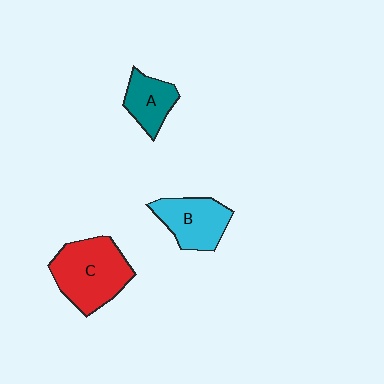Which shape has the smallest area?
Shape A (teal).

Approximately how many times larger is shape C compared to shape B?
Approximately 1.4 times.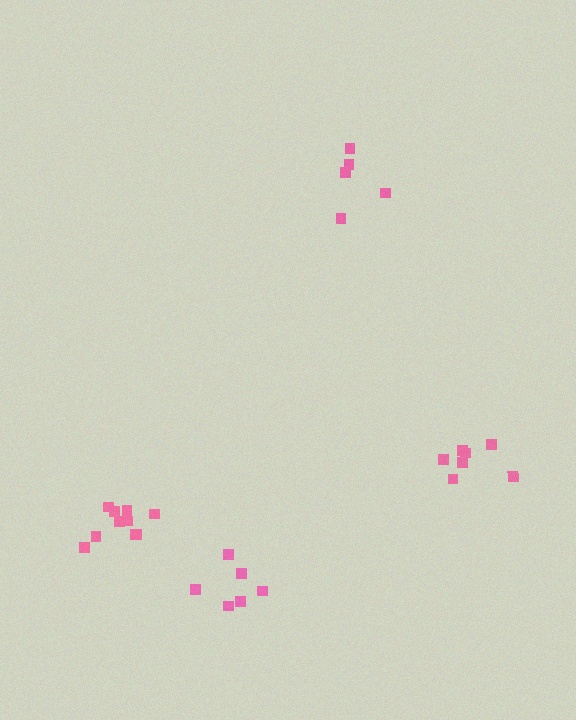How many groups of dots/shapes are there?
There are 4 groups.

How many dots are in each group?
Group 1: 7 dots, Group 2: 5 dots, Group 3: 10 dots, Group 4: 6 dots (28 total).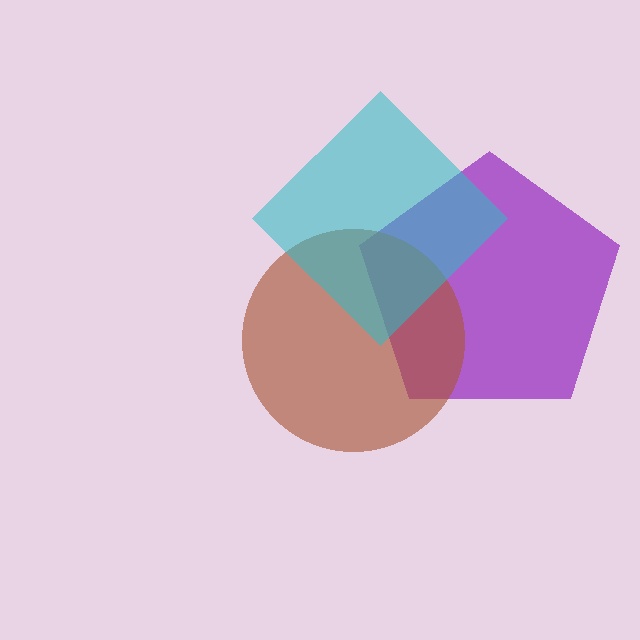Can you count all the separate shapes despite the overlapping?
Yes, there are 3 separate shapes.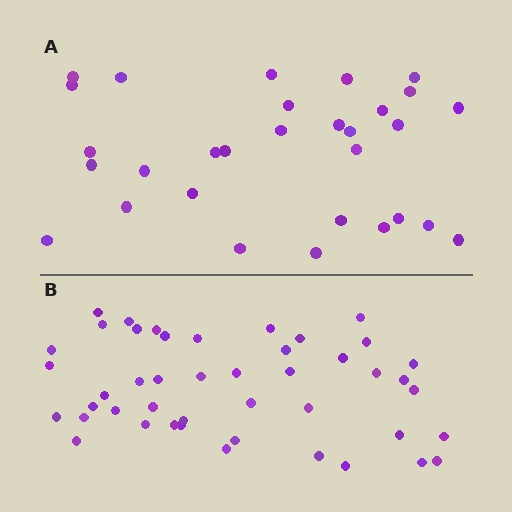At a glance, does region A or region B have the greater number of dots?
Region B (the bottom region) has more dots.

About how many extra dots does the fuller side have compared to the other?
Region B has approximately 15 more dots than region A.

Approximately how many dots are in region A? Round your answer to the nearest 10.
About 30 dots.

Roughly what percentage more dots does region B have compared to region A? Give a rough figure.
About 50% more.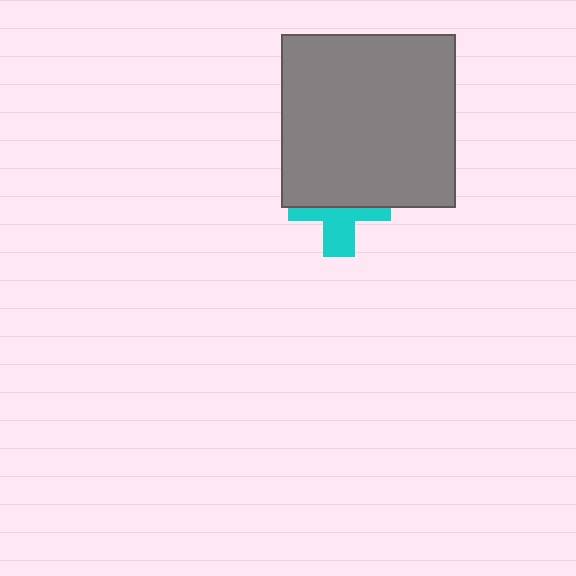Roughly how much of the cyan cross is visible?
About half of it is visible (roughly 46%).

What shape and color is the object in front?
The object in front is a gray rectangle.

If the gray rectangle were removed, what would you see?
You would see the complete cyan cross.